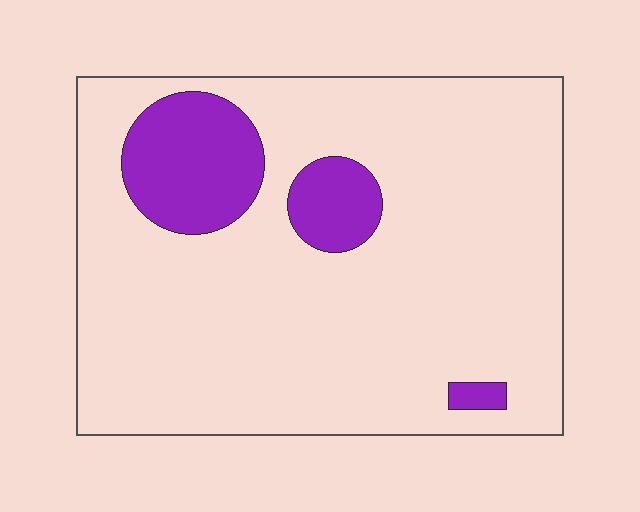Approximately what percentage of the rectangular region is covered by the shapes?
Approximately 15%.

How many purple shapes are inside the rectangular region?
3.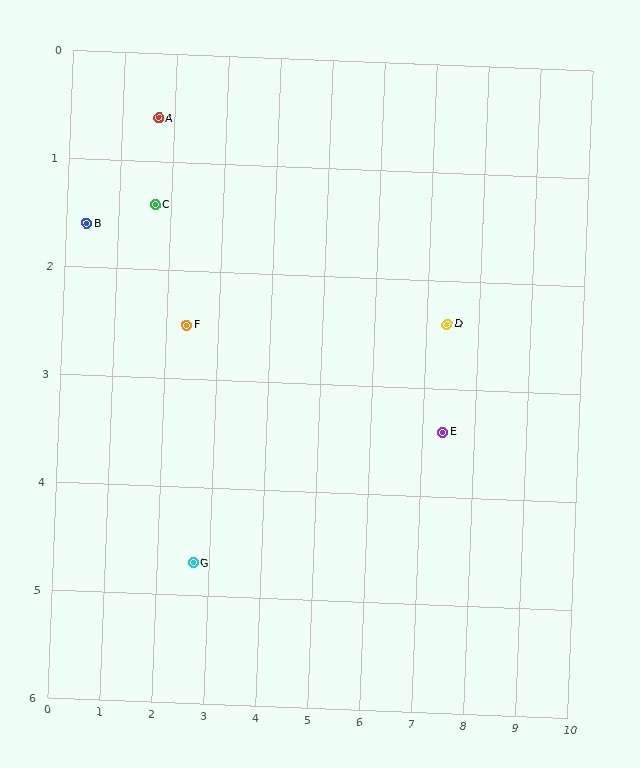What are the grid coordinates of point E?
Point E is at approximately (7.4, 3.4).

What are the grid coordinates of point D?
Point D is at approximately (7.4, 2.4).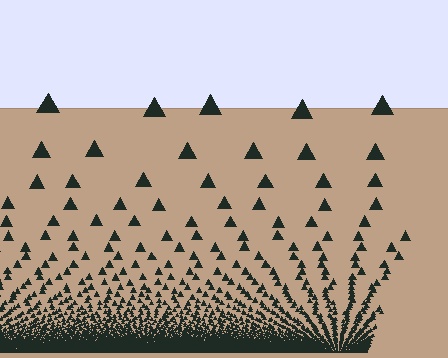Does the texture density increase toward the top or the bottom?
Density increases toward the bottom.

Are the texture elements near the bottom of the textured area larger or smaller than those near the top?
Smaller. The gradient is inverted — elements near the bottom are smaller and denser.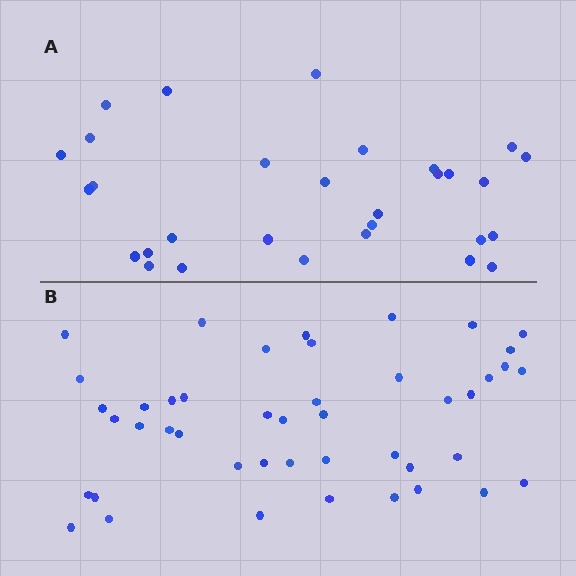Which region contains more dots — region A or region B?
Region B (the bottom region) has more dots.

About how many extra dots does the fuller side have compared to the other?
Region B has approximately 15 more dots than region A.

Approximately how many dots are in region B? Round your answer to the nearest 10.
About 40 dots. (The exact count is 45, which rounds to 40.)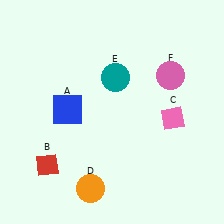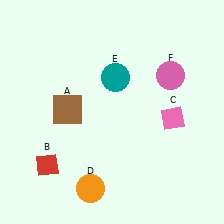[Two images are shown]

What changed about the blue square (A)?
In Image 1, A is blue. In Image 2, it changed to brown.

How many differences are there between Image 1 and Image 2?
There is 1 difference between the two images.